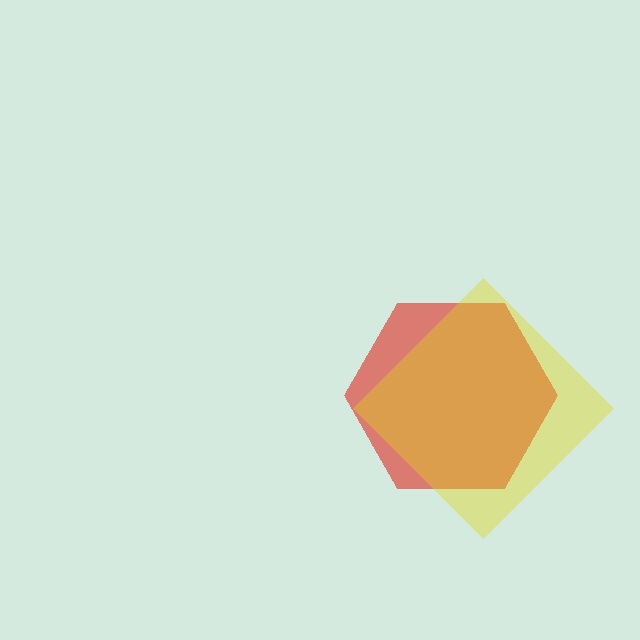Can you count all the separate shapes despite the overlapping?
Yes, there are 2 separate shapes.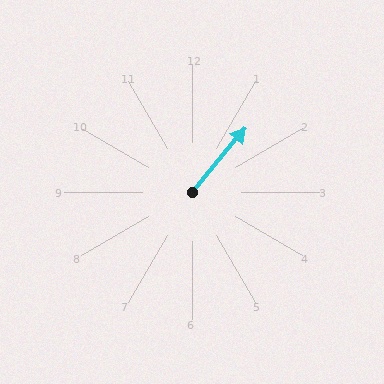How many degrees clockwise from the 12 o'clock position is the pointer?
Approximately 39 degrees.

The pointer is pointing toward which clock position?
Roughly 1 o'clock.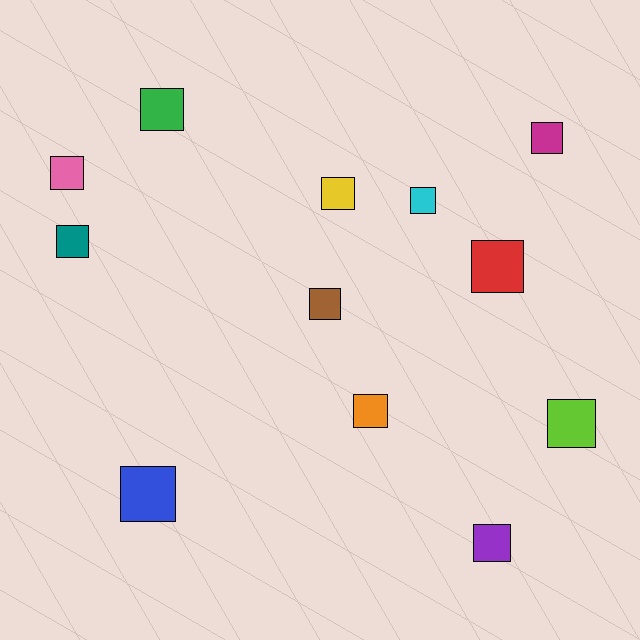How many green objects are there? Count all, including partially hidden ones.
There is 1 green object.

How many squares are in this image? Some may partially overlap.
There are 12 squares.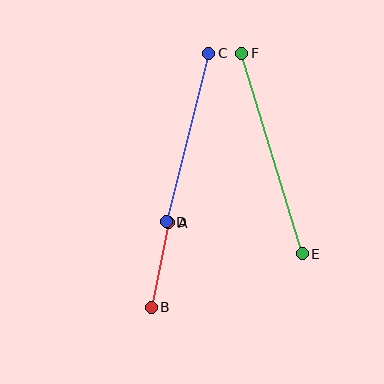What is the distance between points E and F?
The distance is approximately 209 pixels.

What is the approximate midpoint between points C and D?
The midpoint is at approximately (188, 137) pixels.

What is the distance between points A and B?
The distance is approximately 86 pixels.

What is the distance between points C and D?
The distance is approximately 173 pixels.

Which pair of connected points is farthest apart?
Points E and F are farthest apart.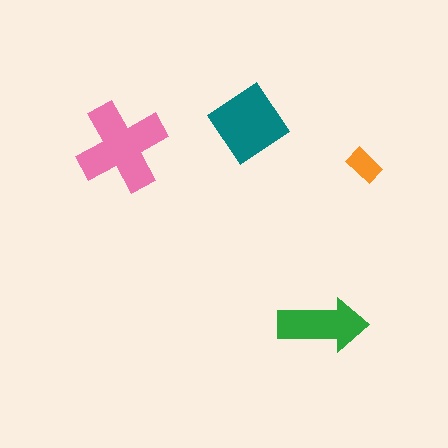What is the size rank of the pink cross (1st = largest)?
1st.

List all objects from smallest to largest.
The orange rectangle, the green arrow, the teal diamond, the pink cross.